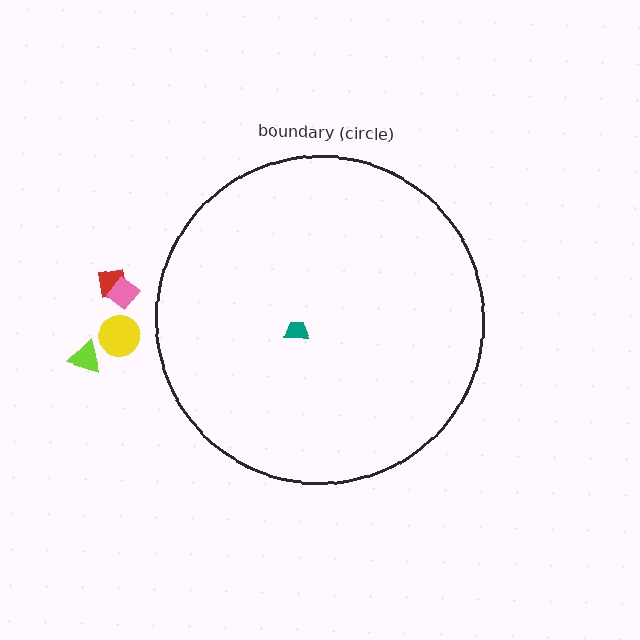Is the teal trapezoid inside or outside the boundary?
Inside.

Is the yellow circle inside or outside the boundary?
Outside.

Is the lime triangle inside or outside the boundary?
Outside.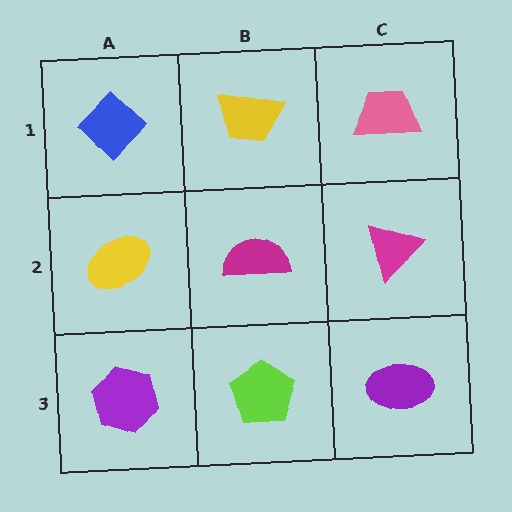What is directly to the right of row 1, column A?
A yellow trapezoid.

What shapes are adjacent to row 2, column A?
A blue diamond (row 1, column A), a purple hexagon (row 3, column A), a magenta semicircle (row 2, column B).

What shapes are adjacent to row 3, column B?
A magenta semicircle (row 2, column B), a purple hexagon (row 3, column A), a purple ellipse (row 3, column C).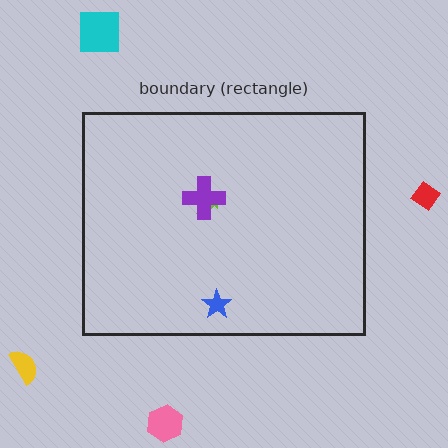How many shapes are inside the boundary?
3 inside, 4 outside.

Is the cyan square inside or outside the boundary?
Outside.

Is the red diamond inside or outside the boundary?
Outside.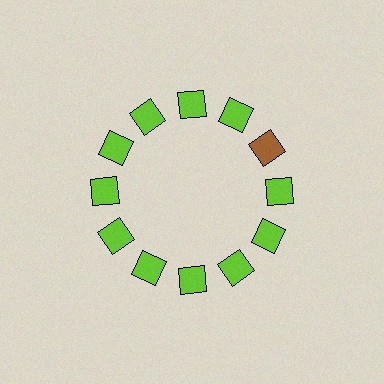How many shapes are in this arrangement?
There are 12 shapes arranged in a ring pattern.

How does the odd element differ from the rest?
It has a different color: brown instead of lime.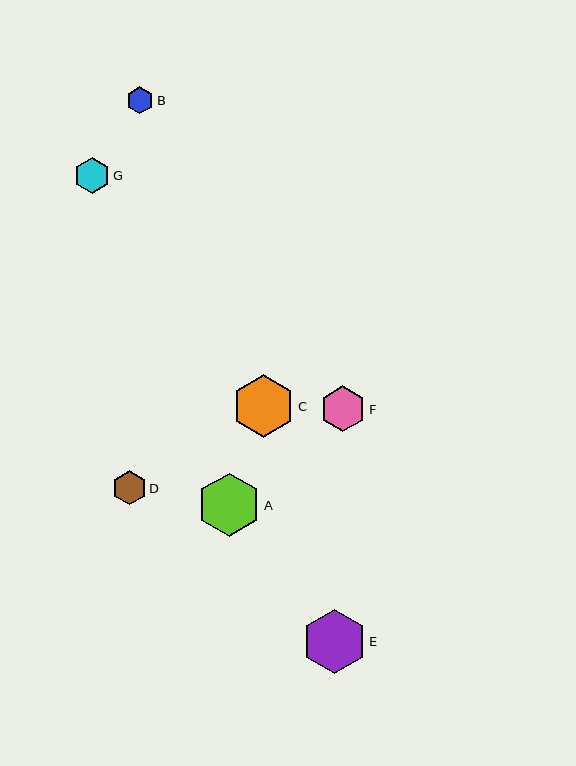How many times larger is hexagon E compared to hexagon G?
Hexagon E is approximately 1.8 times the size of hexagon G.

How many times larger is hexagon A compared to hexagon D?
Hexagon A is approximately 1.9 times the size of hexagon D.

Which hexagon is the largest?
Hexagon E is the largest with a size of approximately 64 pixels.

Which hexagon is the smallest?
Hexagon B is the smallest with a size of approximately 27 pixels.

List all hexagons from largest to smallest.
From largest to smallest: E, A, C, F, G, D, B.